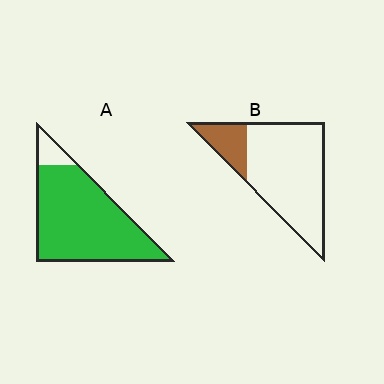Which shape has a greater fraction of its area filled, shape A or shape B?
Shape A.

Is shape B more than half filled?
No.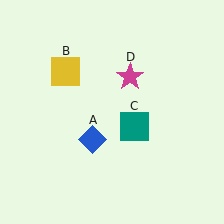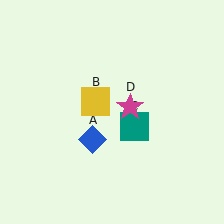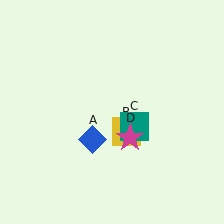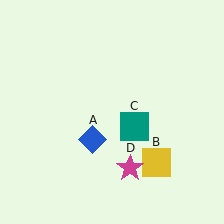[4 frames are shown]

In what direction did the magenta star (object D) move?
The magenta star (object D) moved down.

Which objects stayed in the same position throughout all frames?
Blue diamond (object A) and teal square (object C) remained stationary.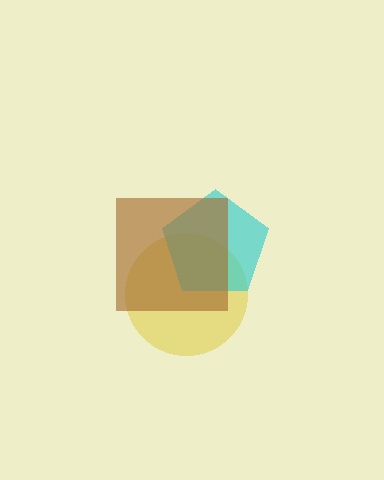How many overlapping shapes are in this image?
There are 3 overlapping shapes in the image.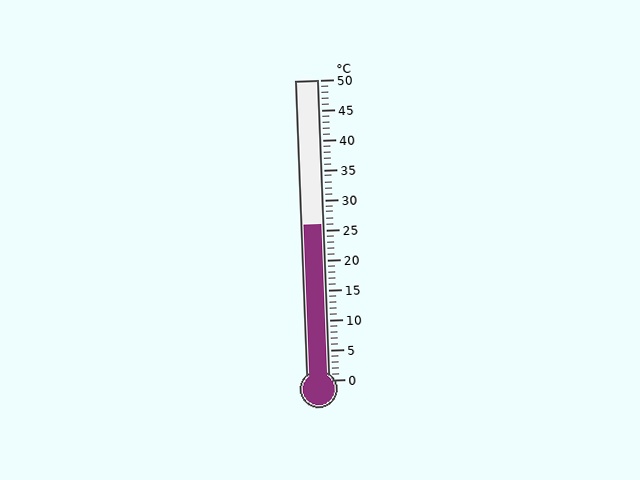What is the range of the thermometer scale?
The thermometer scale ranges from 0°C to 50°C.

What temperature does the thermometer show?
The thermometer shows approximately 26°C.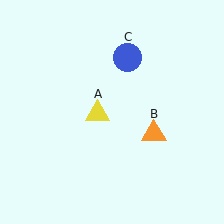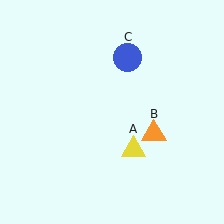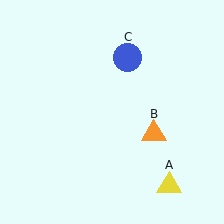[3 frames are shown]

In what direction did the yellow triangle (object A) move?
The yellow triangle (object A) moved down and to the right.